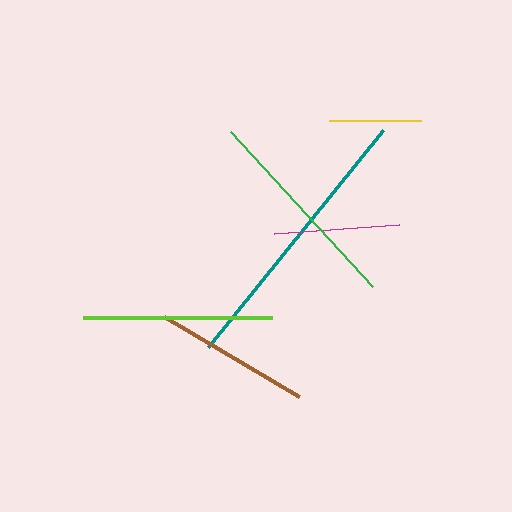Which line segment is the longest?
The teal line is the longest at approximately 279 pixels.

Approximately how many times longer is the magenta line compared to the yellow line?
The magenta line is approximately 1.4 times the length of the yellow line.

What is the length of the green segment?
The green segment is approximately 211 pixels long.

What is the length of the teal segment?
The teal segment is approximately 279 pixels long.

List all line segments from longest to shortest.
From longest to shortest: teal, green, lime, brown, magenta, yellow.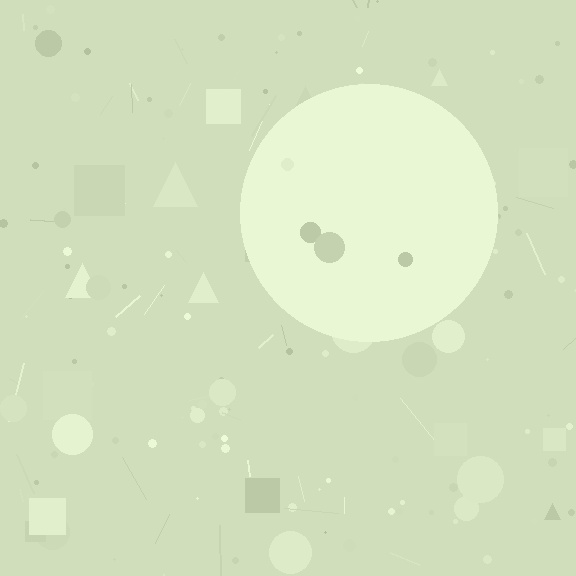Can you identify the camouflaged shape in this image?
The camouflaged shape is a circle.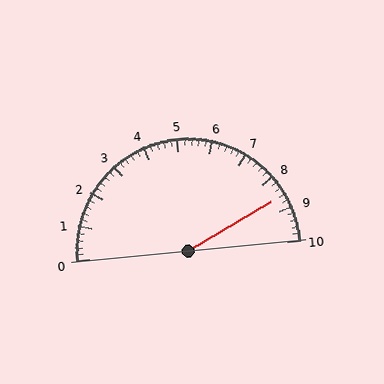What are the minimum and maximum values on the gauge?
The gauge ranges from 0 to 10.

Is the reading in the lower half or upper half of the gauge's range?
The reading is in the upper half of the range (0 to 10).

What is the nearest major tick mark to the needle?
The nearest major tick mark is 9.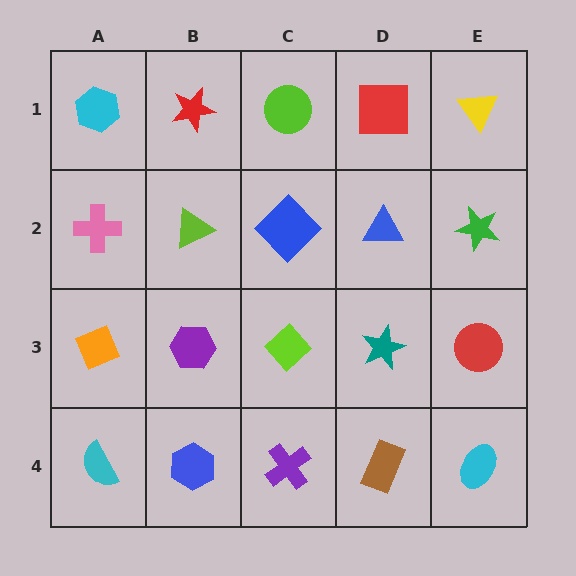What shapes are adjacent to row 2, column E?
A yellow triangle (row 1, column E), a red circle (row 3, column E), a blue triangle (row 2, column D).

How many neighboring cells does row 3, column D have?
4.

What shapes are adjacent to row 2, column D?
A red square (row 1, column D), a teal star (row 3, column D), a blue diamond (row 2, column C), a green star (row 2, column E).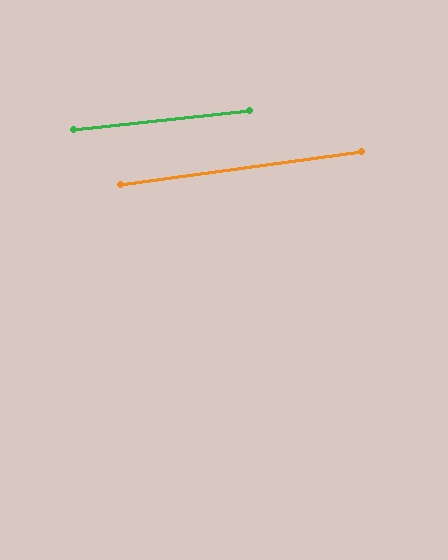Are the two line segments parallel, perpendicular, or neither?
Parallel — their directions differ by only 1.8°.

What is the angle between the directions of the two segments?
Approximately 2 degrees.